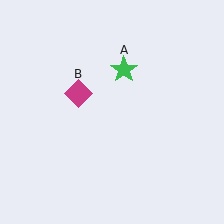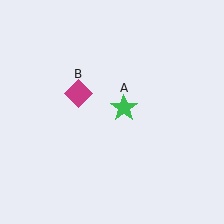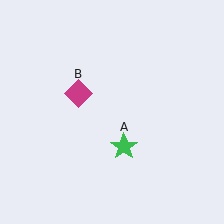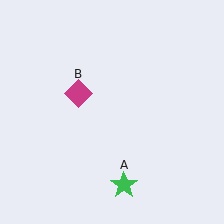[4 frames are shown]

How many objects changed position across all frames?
1 object changed position: green star (object A).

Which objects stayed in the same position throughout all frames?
Magenta diamond (object B) remained stationary.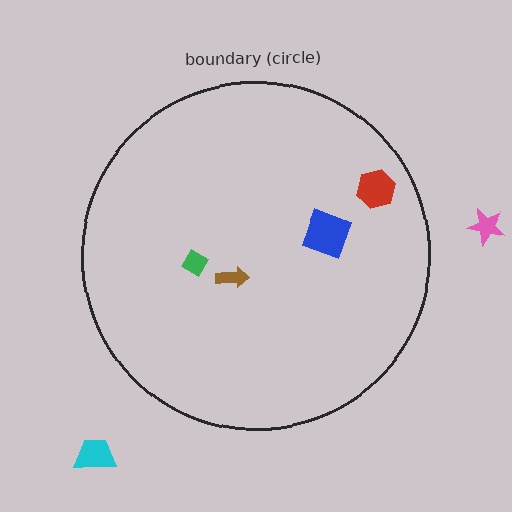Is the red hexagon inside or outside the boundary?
Inside.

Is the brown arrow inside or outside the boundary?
Inside.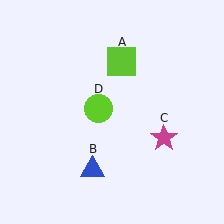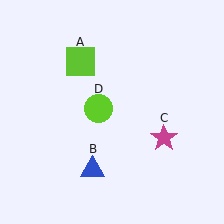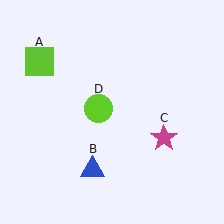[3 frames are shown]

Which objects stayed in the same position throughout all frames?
Blue triangle (object B) and magenta star (object C) and lime circle (object D) remained stationary.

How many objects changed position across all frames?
1 object changed position: lime square (object A).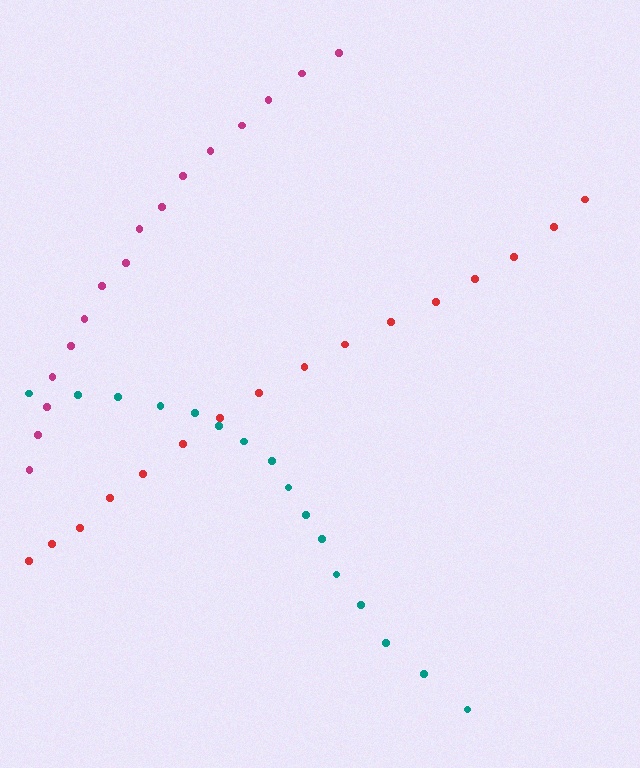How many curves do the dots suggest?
There are 3 distinct paths.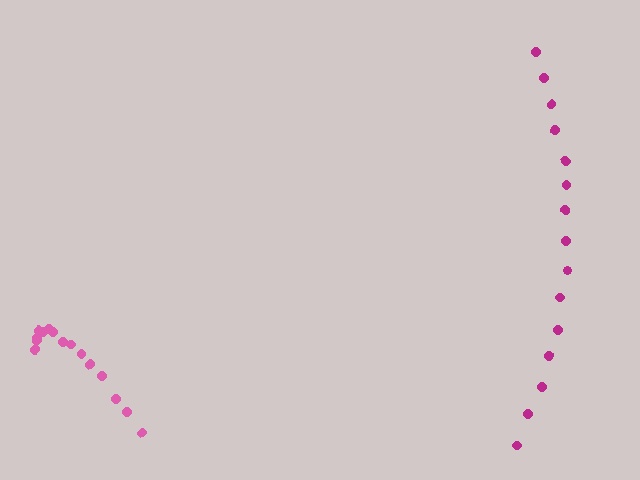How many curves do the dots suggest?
There are 2 distinct paths.